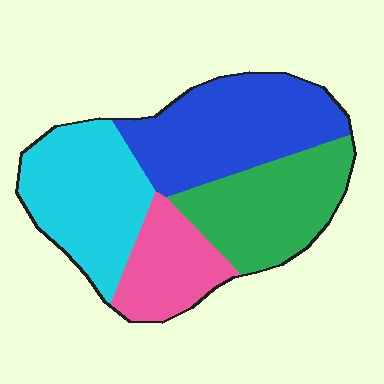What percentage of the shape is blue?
Blue covers 31% of the shape.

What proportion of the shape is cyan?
Cyan takes up about one quarter (1/4) of the shape.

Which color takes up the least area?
Pink, at roughly 15%.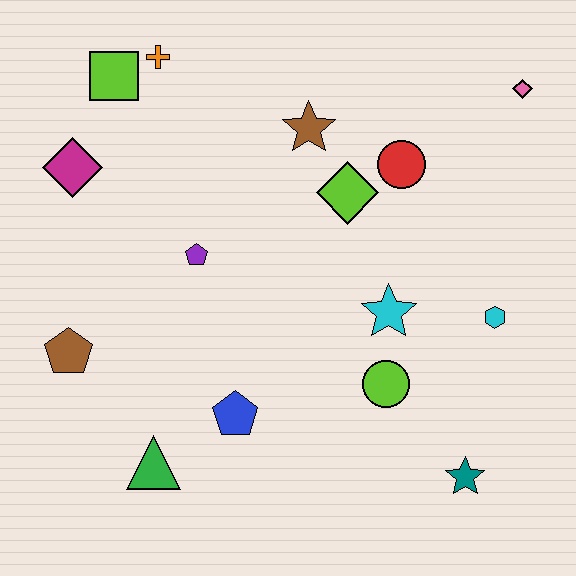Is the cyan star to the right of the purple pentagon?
Yes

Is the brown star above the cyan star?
Yes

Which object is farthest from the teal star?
The lime square is farthest from the teal star.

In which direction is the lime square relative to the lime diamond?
The lime square is to the left of the lime diamond.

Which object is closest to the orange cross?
The lime square is closest to the orange cross.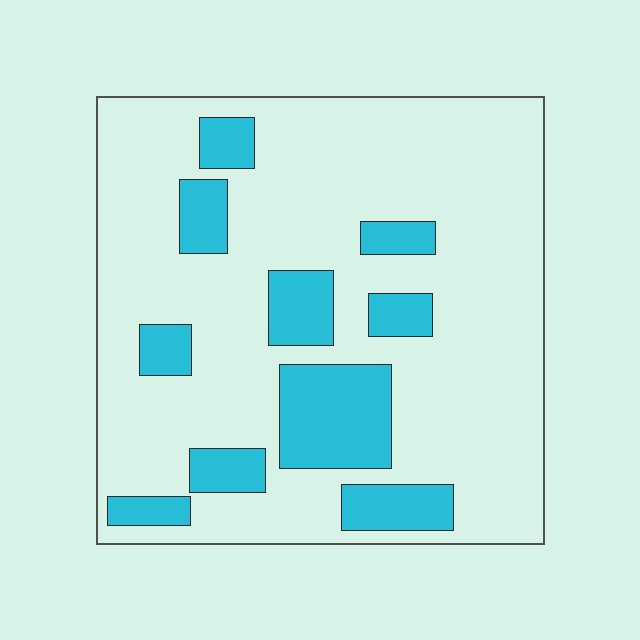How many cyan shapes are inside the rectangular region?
10.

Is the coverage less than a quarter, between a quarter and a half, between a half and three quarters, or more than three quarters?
Less than a quarter.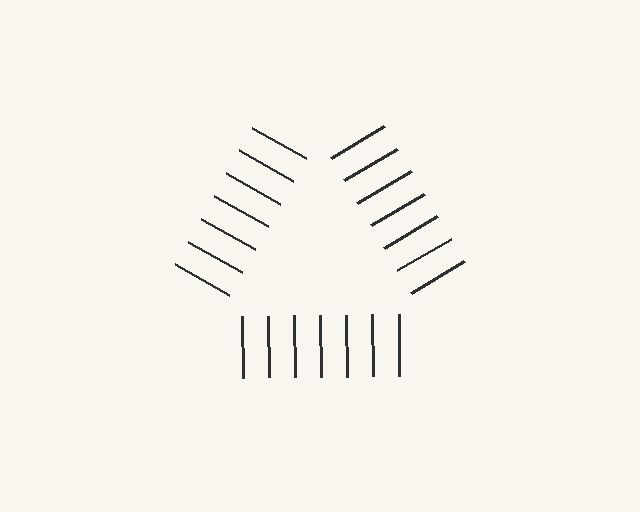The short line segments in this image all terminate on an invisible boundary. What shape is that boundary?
An illusory triangle — the line segments terminate on its edges but no continuous stroke is drawn.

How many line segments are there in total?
21 — 7 along each of the 3 edges.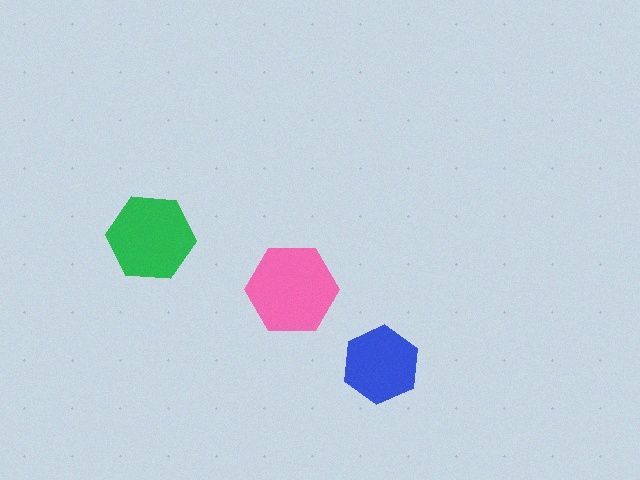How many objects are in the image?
There are 3 objects in the image.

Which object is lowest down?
The blue hexagon is bottommost.